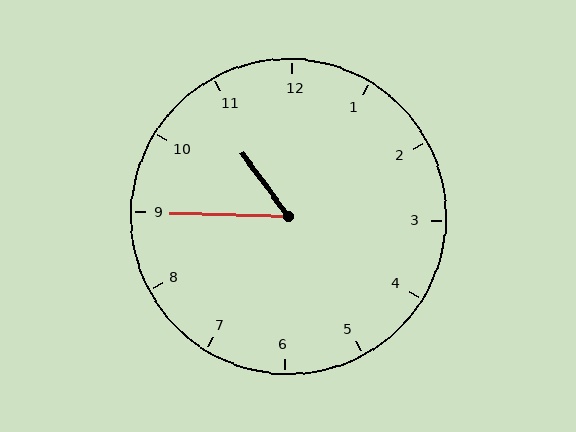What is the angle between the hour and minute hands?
Approximately 52 degrees.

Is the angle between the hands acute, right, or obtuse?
It is acute.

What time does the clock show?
10:45.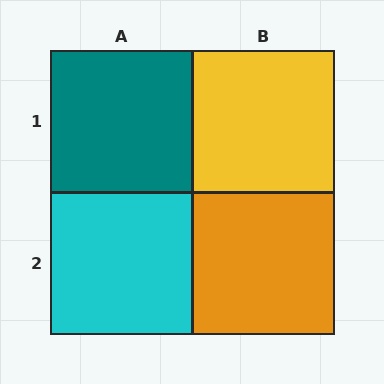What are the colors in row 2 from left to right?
Cyan, orange.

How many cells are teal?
1 cell is teal.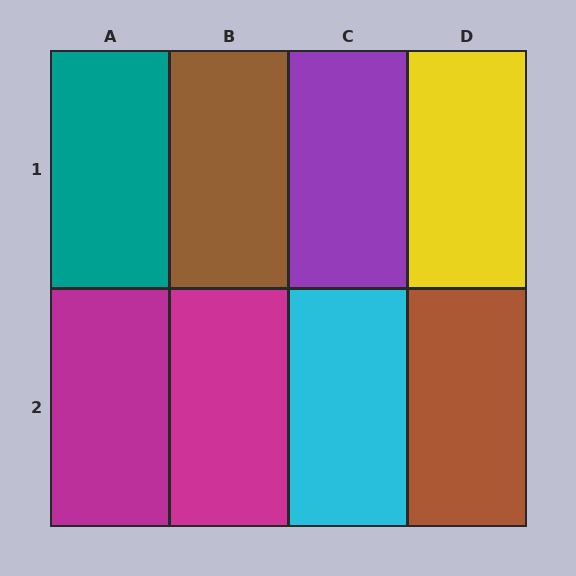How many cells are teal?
1 cell is teal.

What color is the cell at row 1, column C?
Purple.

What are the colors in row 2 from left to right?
Magenta, magenta, cyan, brown.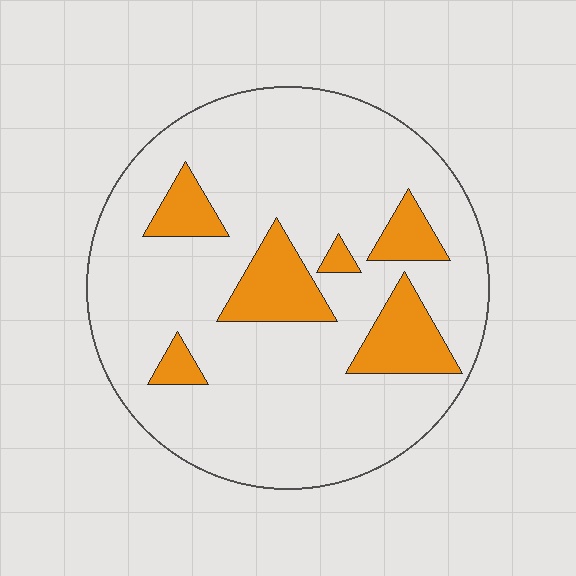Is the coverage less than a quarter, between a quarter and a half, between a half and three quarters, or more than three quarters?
Less than a quarter.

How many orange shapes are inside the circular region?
6.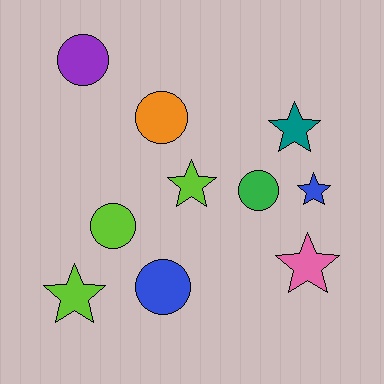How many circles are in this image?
There are 5 circles.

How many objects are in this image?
There are 10 objects.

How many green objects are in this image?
There is 1 green object.